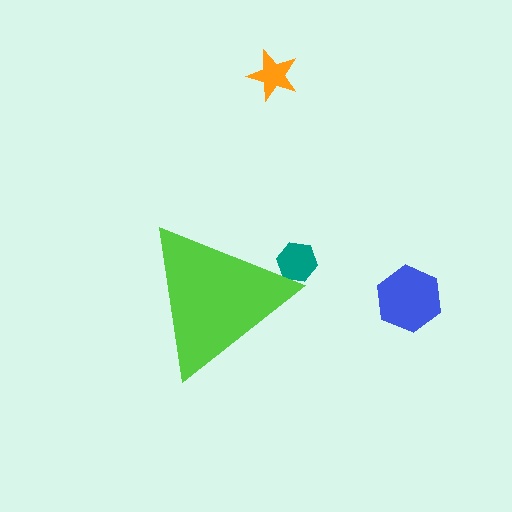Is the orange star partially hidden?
No, the orange star is fully visible.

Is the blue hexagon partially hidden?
No, the blue hexagon is fully visible.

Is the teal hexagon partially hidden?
Yes, the teal hexagon is partially hidden behind the lime triangle.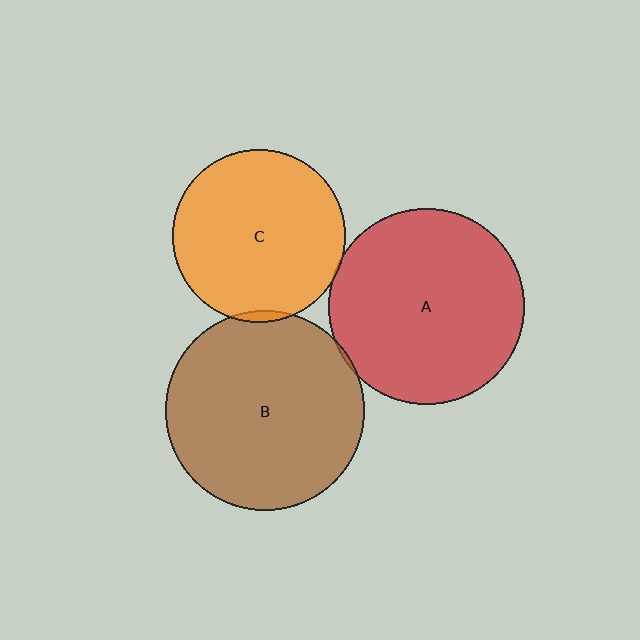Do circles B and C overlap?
Yes.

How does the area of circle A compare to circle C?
Approximately 1.3 times.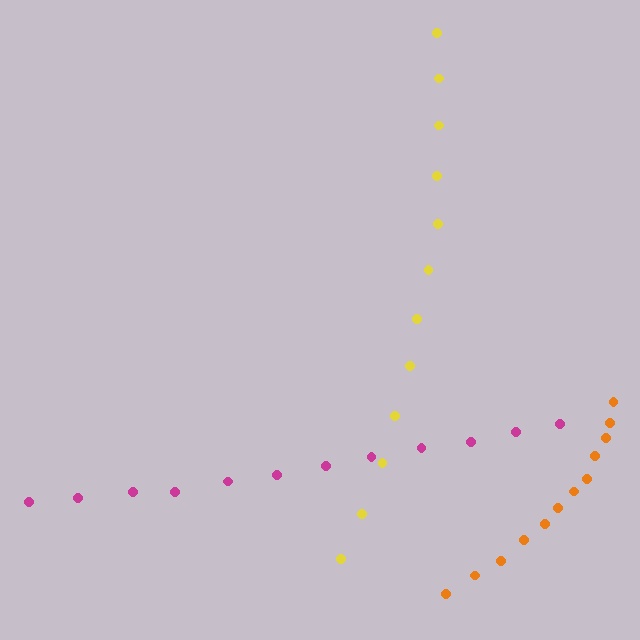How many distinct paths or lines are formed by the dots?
There are 3 distinct paths.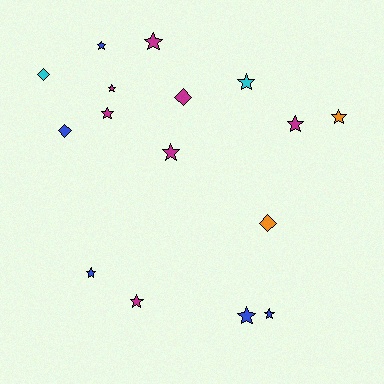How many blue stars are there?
There are 4 blue stars.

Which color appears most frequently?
Magenta, with 7 objects.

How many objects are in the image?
There are 16 objects.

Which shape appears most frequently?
Star, with 12 objects.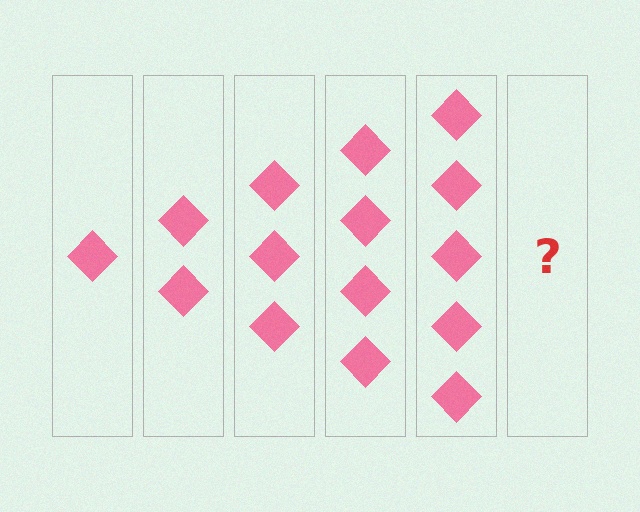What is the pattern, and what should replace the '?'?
The pattern is that each step adds one more diamond. The '?' should be 6 diamonds.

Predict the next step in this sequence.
The next step is 6 diamonds.